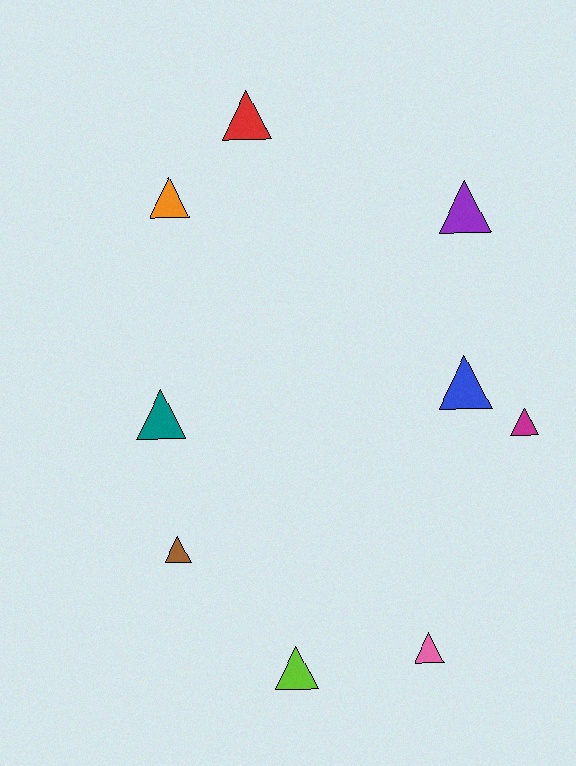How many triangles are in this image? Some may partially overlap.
There are 9 triangles.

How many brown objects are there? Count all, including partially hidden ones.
There is 1 brown object.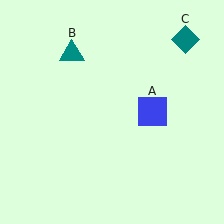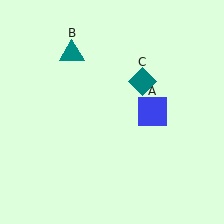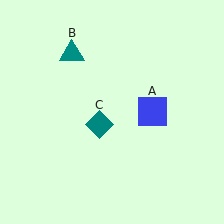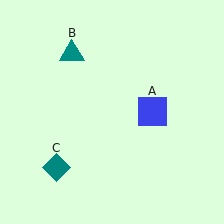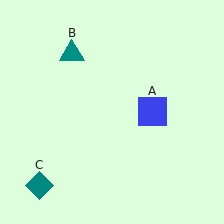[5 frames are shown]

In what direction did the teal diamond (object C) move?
The teal diamond (object C) moved down and to the left.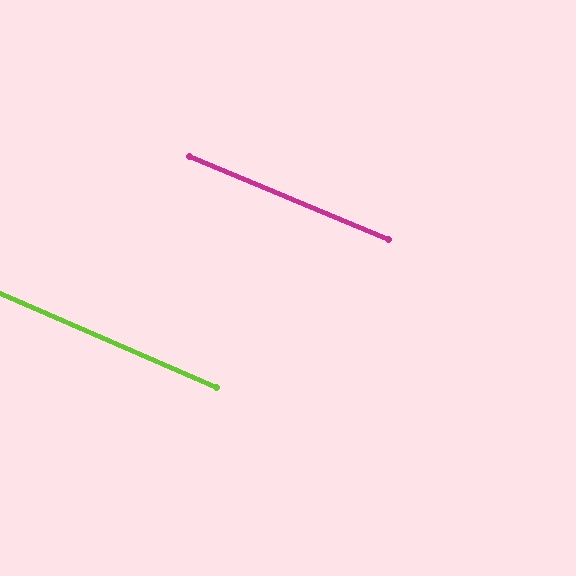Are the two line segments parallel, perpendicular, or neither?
Parallel — their directions differ by only 0.9°.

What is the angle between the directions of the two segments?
Approximately 1 degree.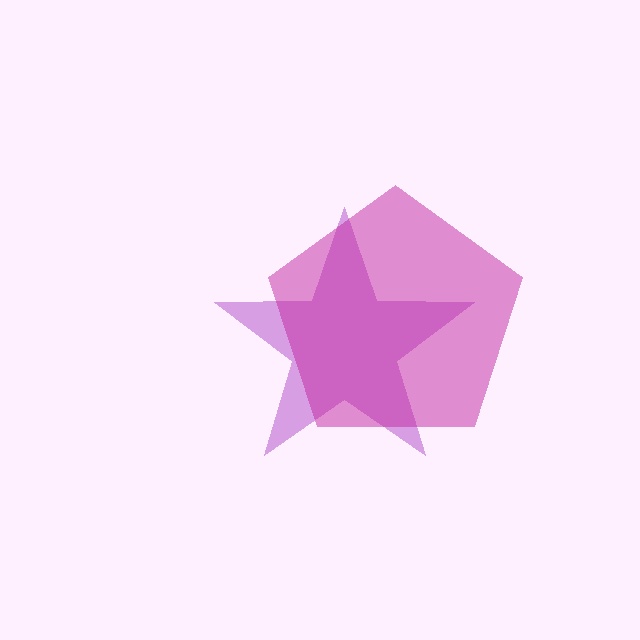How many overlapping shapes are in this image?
There are 2 overlapping shapes in the image.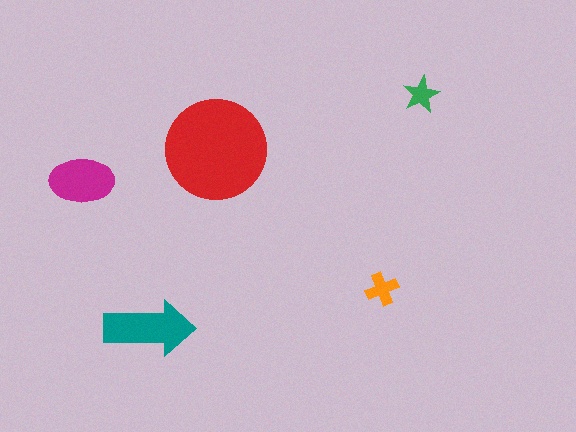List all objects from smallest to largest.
The green star, the orange cross, the magenta ellipse, the teal arrow, the red circle.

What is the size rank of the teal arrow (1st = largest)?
2nd.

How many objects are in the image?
There are 5 objects in the image.